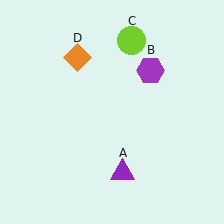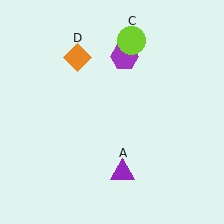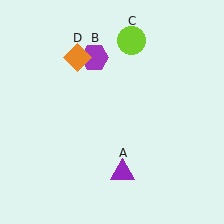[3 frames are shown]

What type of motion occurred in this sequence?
The purple hexagon (object B) rotated counterclockwise around the center of the scene.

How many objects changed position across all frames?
1 object changed position: purple hexagon (object B).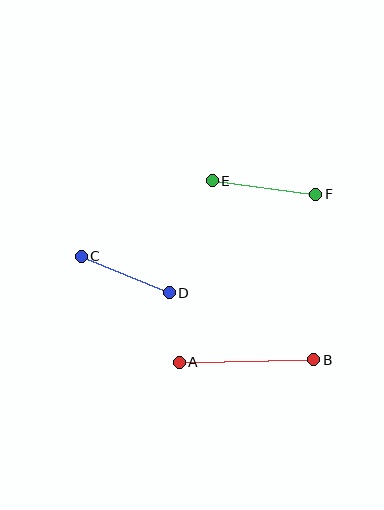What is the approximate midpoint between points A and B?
The midpoint is at approximately (246, 361) pixels.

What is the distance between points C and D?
The distance is approximately 95 pixels.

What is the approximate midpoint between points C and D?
The midpoint is at approximately (125, 274) pixels.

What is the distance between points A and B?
The distance is approximately 135 pixels.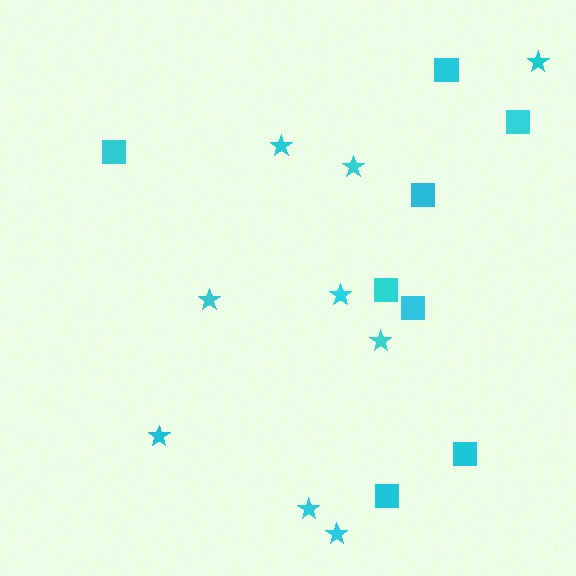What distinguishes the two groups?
There are 2 groups: one group of squares (8) and one group of stars (9).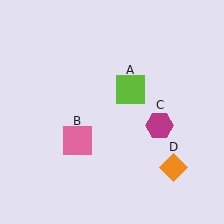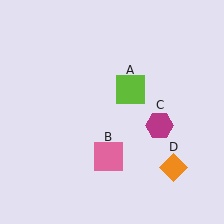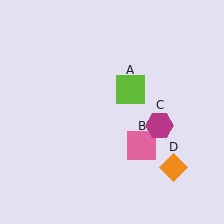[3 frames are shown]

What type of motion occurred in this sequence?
The pink square (object B) rotated counterclockwise around the center of the scene.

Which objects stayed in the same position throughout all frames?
Lime square (object A) and magenta hexagon (object C) and orange diamond (object D) remained stationary.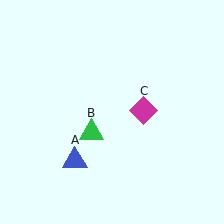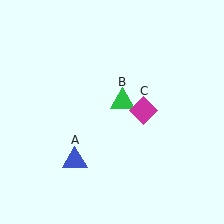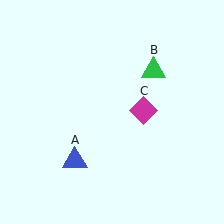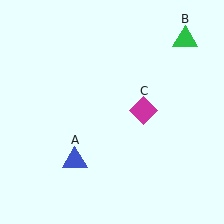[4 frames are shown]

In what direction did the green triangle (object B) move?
The green triangle (object B) moved up and to the right.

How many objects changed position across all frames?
1 object changed position: green triangle (object B).